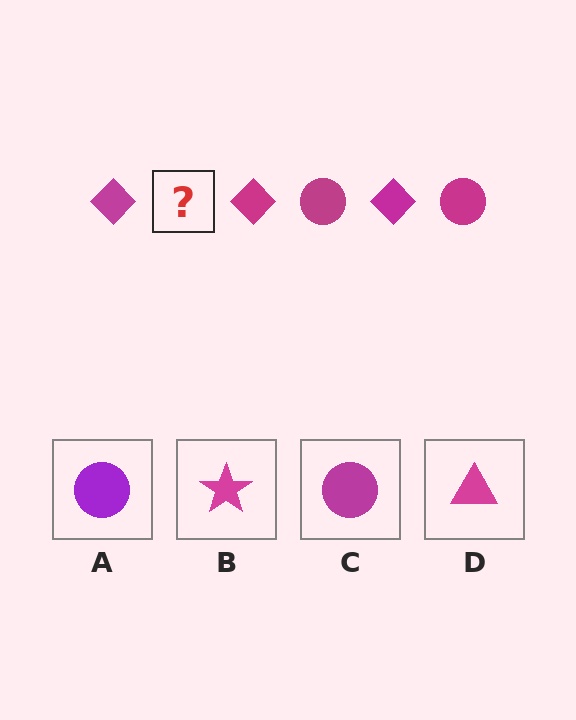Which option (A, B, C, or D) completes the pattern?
C.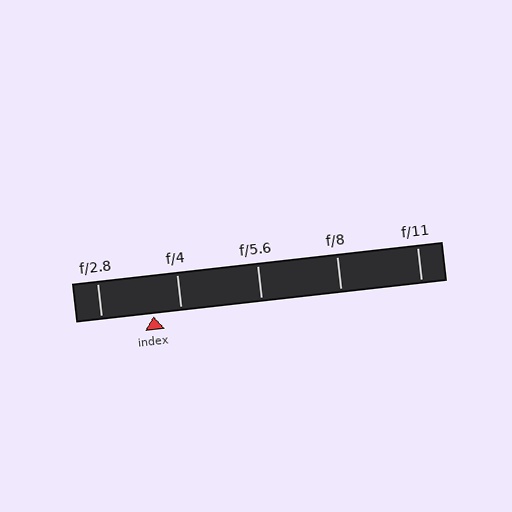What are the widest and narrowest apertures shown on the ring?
The widest aperture shown is f/2.8 and the narrowest is f/11.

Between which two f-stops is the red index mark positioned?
The index mark is between f/2.8 and f/4.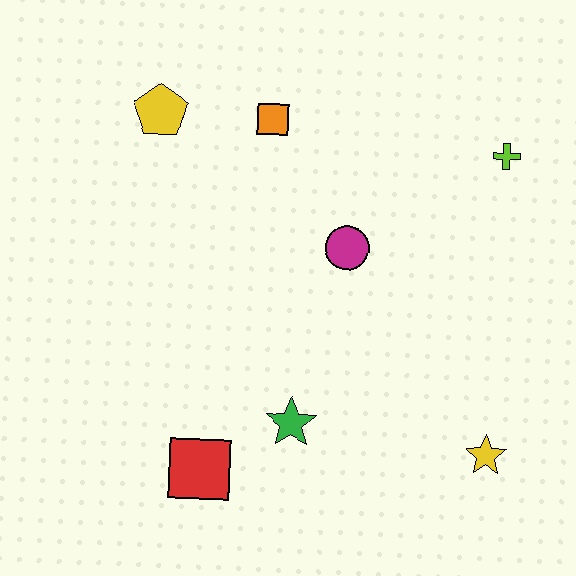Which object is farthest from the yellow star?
The yellow pentagon is farthest from the yellow star.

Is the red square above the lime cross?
No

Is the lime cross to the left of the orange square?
No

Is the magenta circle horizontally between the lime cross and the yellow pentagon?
Yes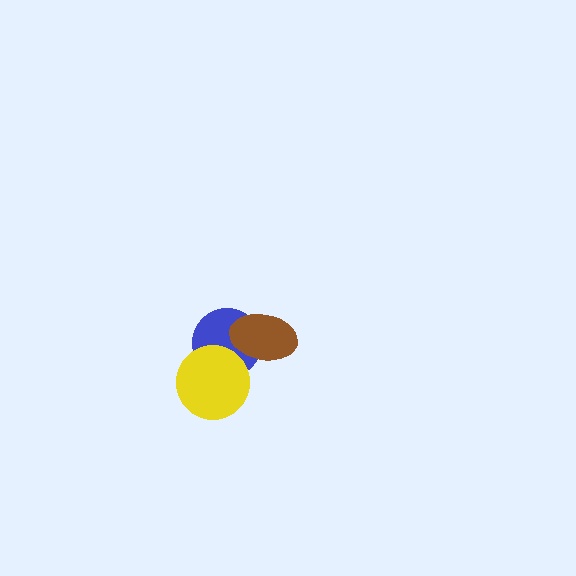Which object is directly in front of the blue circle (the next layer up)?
The yellow circle is directly in front of the blue circle.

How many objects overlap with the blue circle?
2 objects overlap with the blue circle.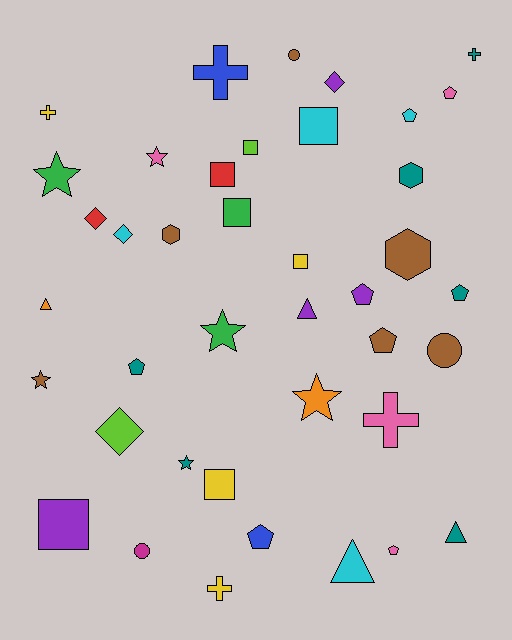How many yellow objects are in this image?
There are 4 yellow objects.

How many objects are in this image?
There are 40 objects.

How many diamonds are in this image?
There are 4 diamonds.